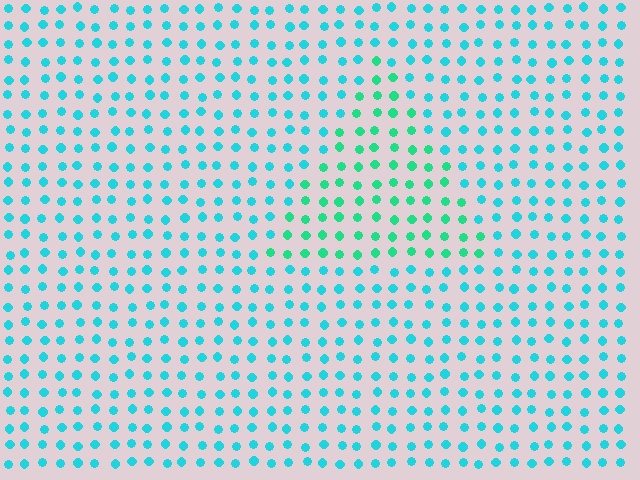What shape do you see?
I see a triangle.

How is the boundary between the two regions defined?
The boundary is defined purely by a slight shift in hue (about 31 degrees). Spacing, size, and orientation are identical on both sides.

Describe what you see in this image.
The image is filled with small cyan elements in a uniform arrangement. A triangle-shaped region is visible where the elements are tinted to a slightly different hue, forming a subtle color boundary.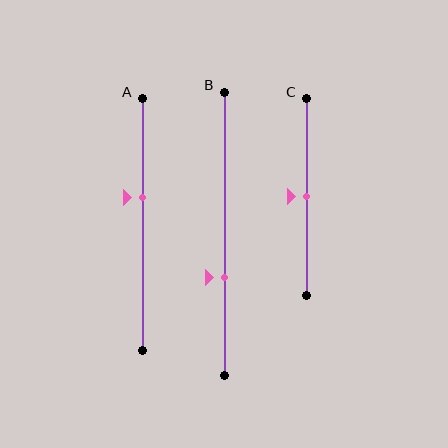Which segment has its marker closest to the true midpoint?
Segment C has its marker closest to the true midpoint.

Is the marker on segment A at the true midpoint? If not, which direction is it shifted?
No, the marker on segment A is shifted upward by about 11% of the segment length.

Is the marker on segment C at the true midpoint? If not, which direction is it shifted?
Yes, the marker on segment C is at the true midpoint.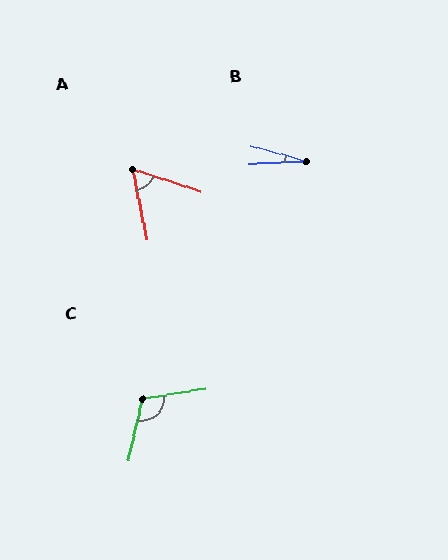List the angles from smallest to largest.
B (18°), A (60°), C (112°).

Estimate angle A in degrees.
Approximately 60 degrees.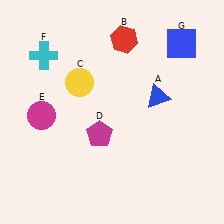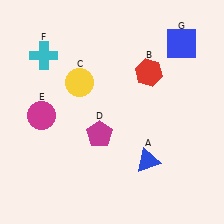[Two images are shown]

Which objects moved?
The objects that moved are: the blue triangle (A), the red hexagon (B).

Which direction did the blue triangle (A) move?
The blue triangle (A) moved down.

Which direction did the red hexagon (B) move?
The red hexagon (B) moved down.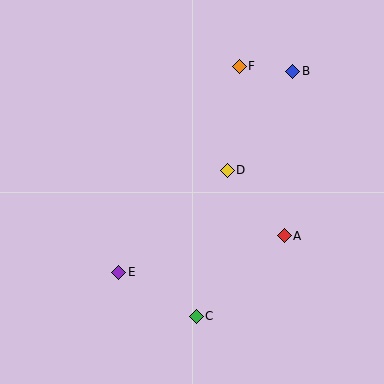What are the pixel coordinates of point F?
Point F is at (239, 66).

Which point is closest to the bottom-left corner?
Point E is closest to the bottom-left corner.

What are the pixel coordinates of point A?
Point A is at (284, 236).